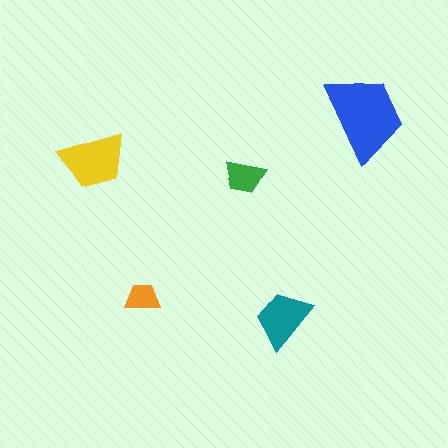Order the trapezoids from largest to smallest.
the blue one, the yellow one, the teal one, the green one, the orange one.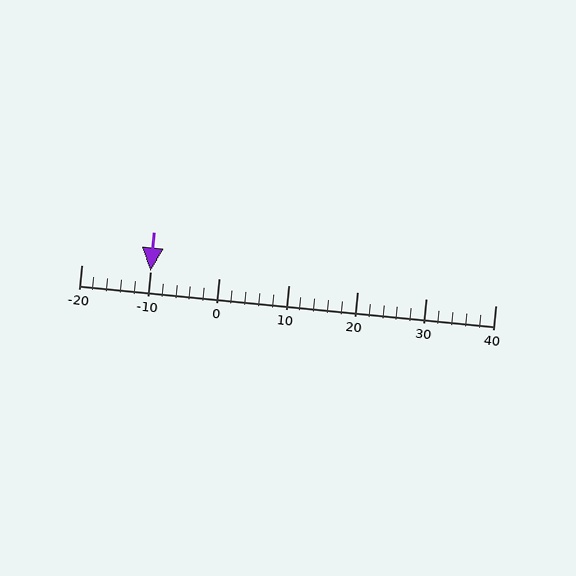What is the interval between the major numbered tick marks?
The major tick marks are spaced 10 units apart.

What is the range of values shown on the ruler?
The ruler shows values from -20 to 40.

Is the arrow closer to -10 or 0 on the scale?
The arrow is closer to -10.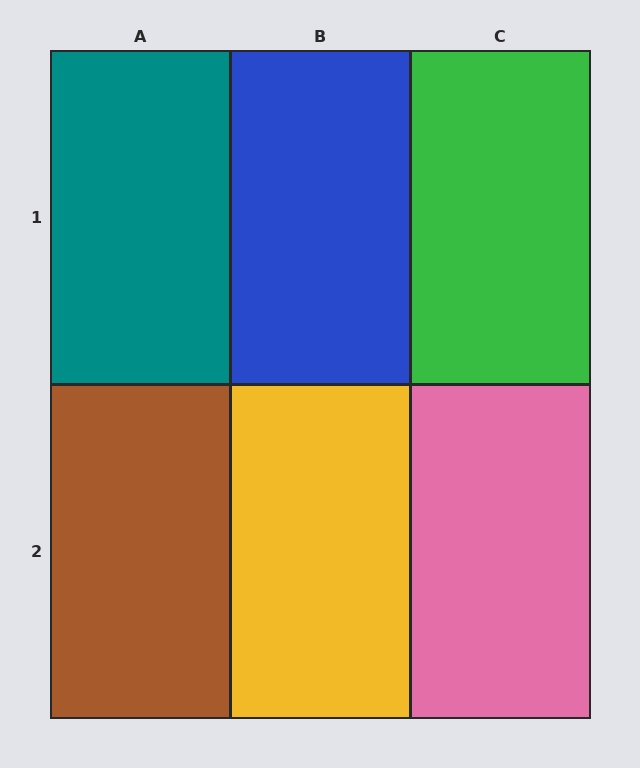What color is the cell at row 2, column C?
Pink.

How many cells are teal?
1 cell is teal.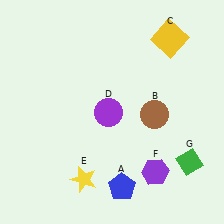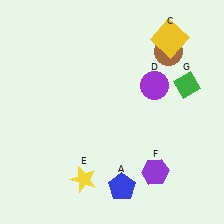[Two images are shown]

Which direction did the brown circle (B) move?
The brown circle (B) moved up.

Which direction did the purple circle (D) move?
The purple circle (D) moved right.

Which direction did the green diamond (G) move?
The green diamond (G) moved up.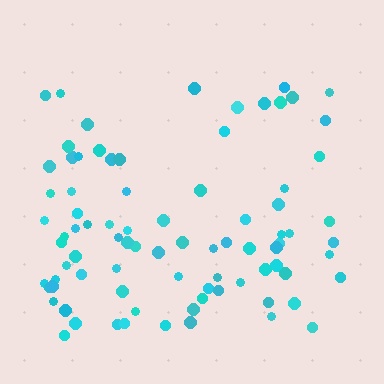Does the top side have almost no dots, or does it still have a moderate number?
Still a moderate number, just noticeably fewer than the bottom.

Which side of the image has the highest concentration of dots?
The bottom.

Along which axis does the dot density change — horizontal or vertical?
Vertical.